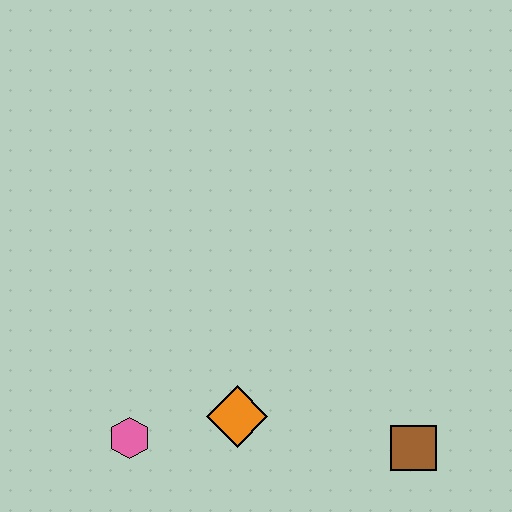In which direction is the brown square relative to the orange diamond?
The brown square is to the right of the orange diamond.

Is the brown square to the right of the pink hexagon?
Yes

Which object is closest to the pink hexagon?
The orange diamond is closest to the pink hexagon.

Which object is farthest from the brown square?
The pink hexagon is farthest from the brown square.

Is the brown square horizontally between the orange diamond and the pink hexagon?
No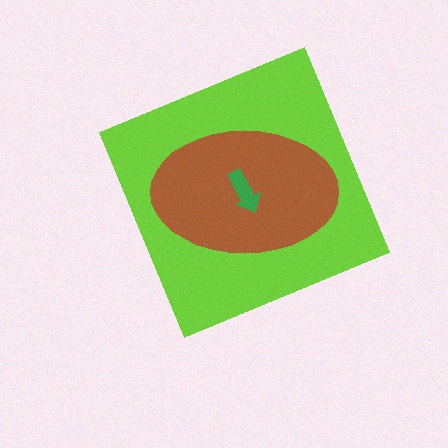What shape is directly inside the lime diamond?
The brown ellipse.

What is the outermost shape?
The lime diamond.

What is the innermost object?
The green arrow.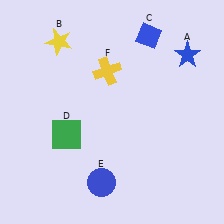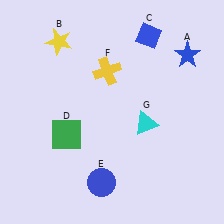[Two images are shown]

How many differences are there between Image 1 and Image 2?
There is 1 difference between the two images.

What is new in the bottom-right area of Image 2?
A cyan triangle (G) was added in the bottom-right area of Image 2.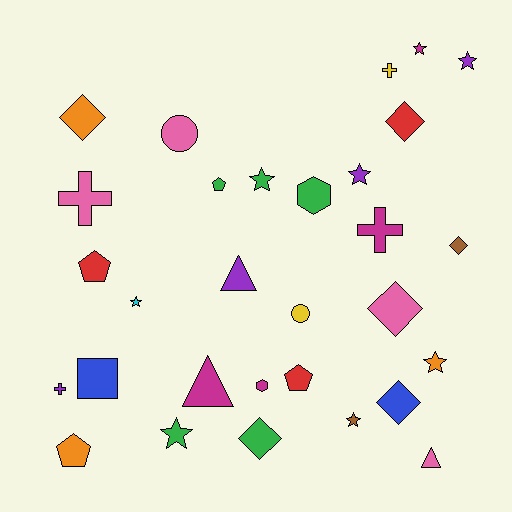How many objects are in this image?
There are 30 objects.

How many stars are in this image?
There are 8 stars.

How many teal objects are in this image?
There are no teal objects.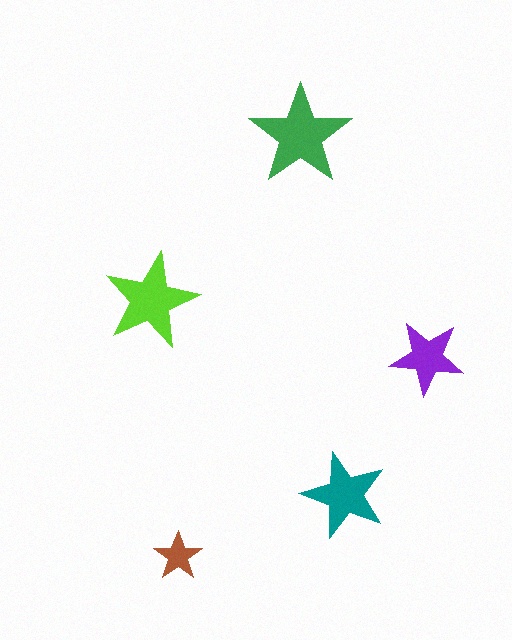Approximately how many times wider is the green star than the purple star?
About 1.5 times wider.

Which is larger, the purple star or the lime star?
The lime one.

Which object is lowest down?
The brown star is bottommost.